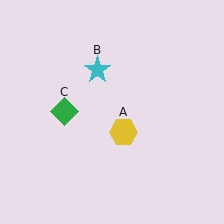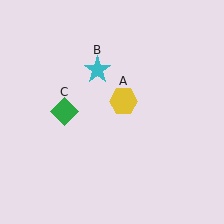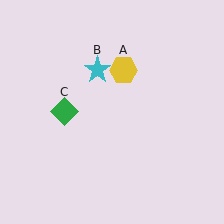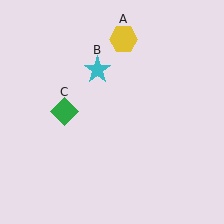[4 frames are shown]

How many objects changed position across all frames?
1 object changed position: yellow hexagon (object A).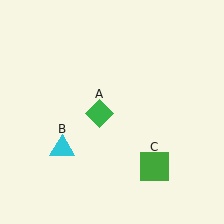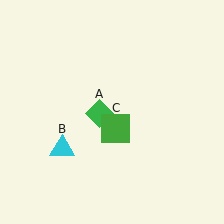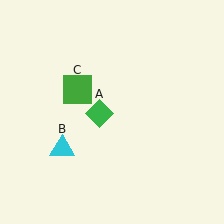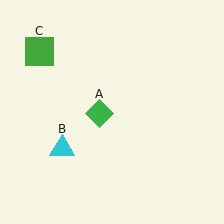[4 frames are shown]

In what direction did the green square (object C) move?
The green square (object C) moved up and to the left.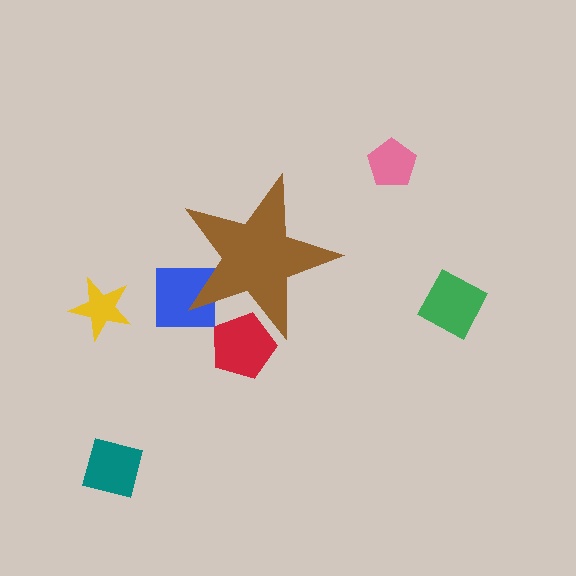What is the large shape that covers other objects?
A brown star.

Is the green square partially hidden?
No, the green square is fully visible.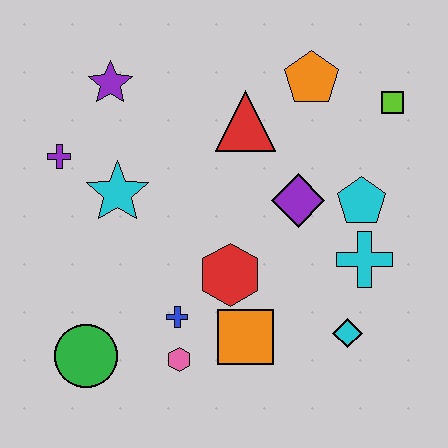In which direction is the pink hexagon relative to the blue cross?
The pink hexagon is below the blue cross.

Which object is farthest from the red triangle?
The green circle is farthest from the red triangle.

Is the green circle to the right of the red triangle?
No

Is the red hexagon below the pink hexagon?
No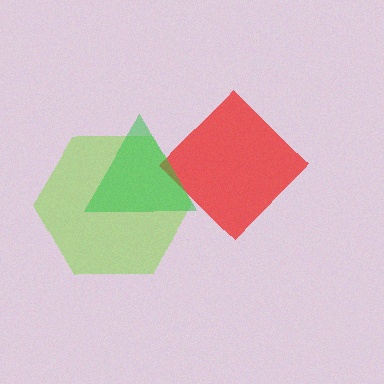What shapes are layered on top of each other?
The layered shapes are: a lime hexagon, a red diamond, a green triangle.